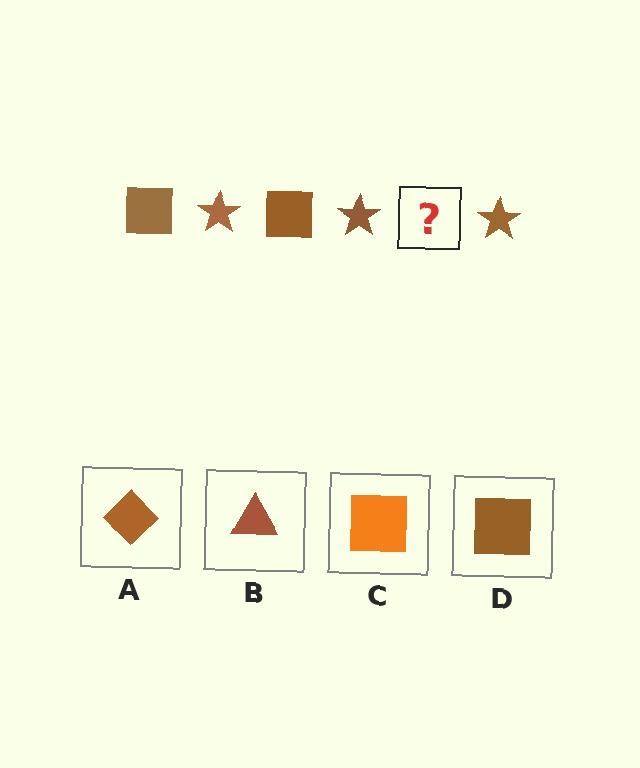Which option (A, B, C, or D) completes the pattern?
D.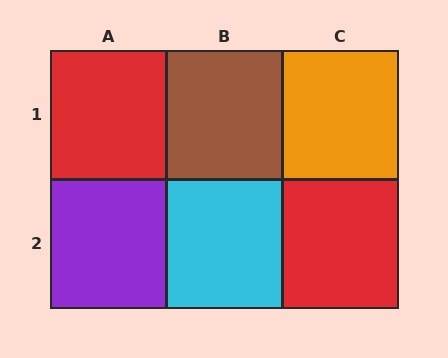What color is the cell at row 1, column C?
Orange.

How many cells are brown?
1 cell is brown.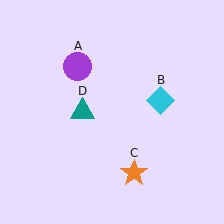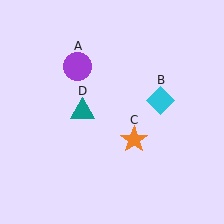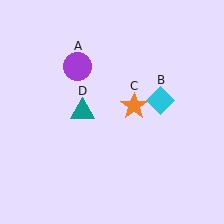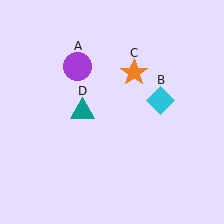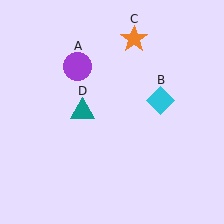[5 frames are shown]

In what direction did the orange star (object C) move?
The orange star (object C) moved up.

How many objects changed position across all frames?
1 object changed position: orange star (object C).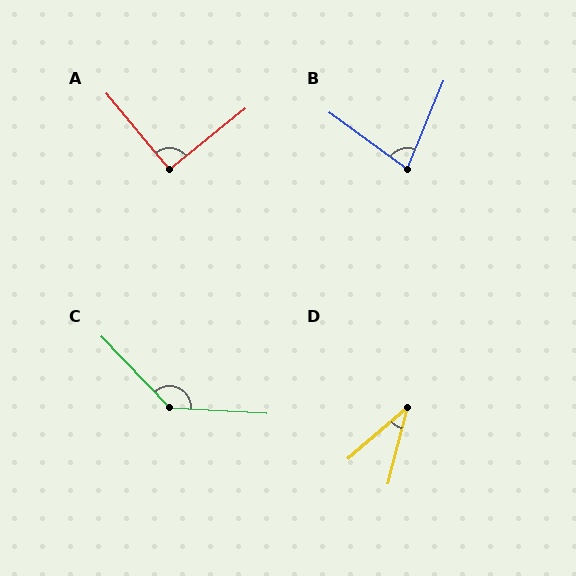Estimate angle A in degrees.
Approximately 91 degrees.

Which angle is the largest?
C, at approximately 137 degrees.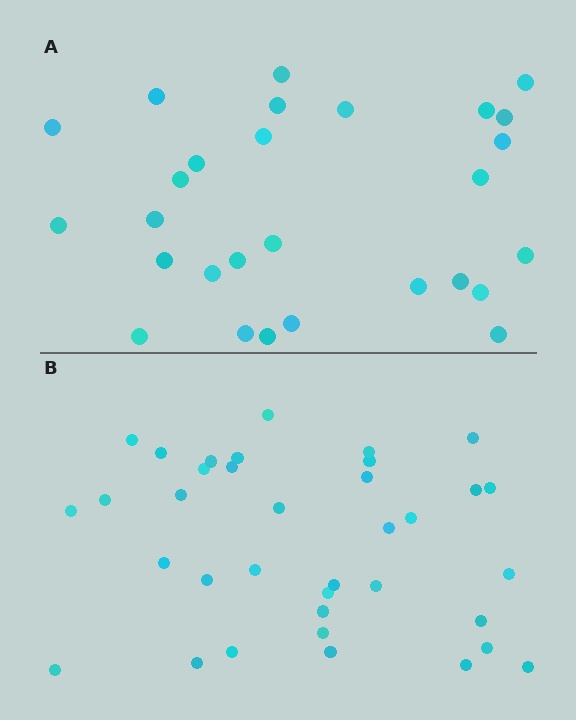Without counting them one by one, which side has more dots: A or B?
Region B (the bottom region) has more dots.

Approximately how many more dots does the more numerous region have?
Region B has roughly 8 or so more dots than region A.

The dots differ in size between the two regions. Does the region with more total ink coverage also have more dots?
No. Region A has more total ink coverage because its dots are larger, but region B actually contains more individual dots. Total area can be misleading — the number of items is what matters here.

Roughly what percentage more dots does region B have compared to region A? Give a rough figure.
About 30% more.